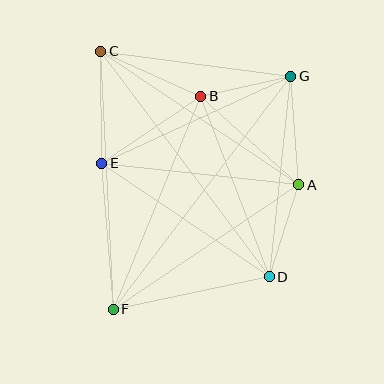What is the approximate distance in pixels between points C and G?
The distance between C and G is approximately 192 pixels.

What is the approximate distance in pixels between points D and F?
The distance between D and F is approximately 159 pixels.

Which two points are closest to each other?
Points B and G are closest to each other.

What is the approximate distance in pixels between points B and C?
The distance between B and C is approximately 109 pixels.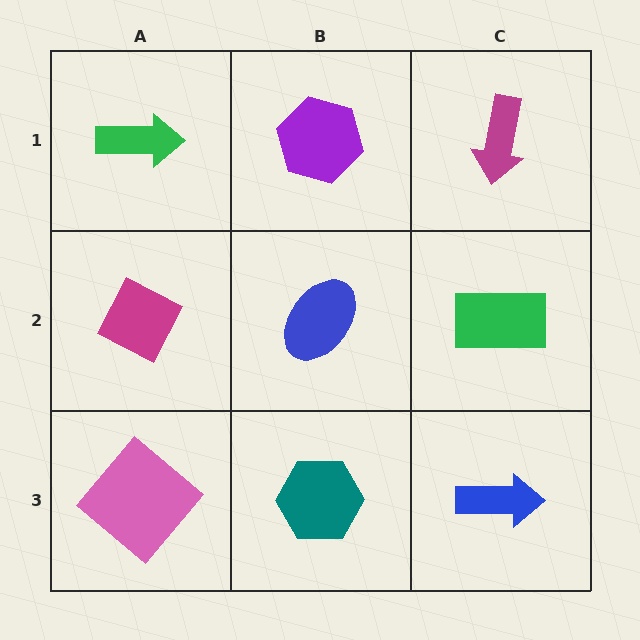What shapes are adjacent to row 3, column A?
A magenta diamond (row 2, column A), a teal hexagon (row 3, column B).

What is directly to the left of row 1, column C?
A purple hexagon.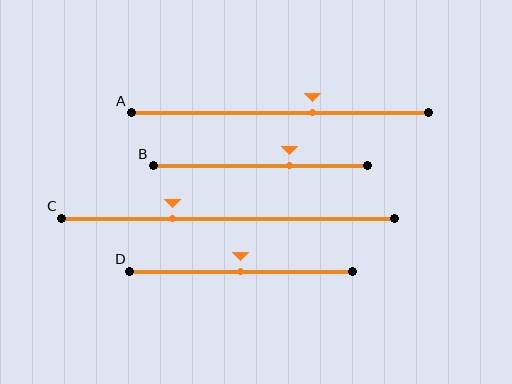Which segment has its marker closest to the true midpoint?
Segment D has its marker closest to the true midpoint.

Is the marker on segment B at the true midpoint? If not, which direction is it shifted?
No, the marker on segment B is shifted to the right by about 14% of the segment length.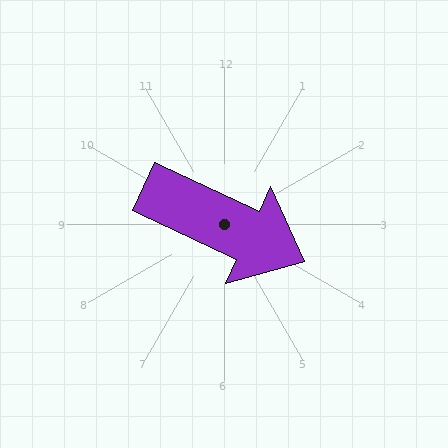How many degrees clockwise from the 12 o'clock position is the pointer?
Approximately 115 degrees.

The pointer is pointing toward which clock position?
Roughly 4 o'clock.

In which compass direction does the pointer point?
Southeast.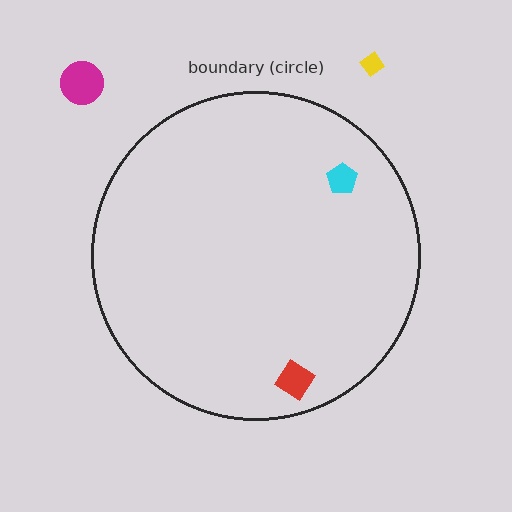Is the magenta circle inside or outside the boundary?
Outside.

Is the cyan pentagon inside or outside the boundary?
Inside.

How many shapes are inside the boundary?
2 inside, 2 outside.